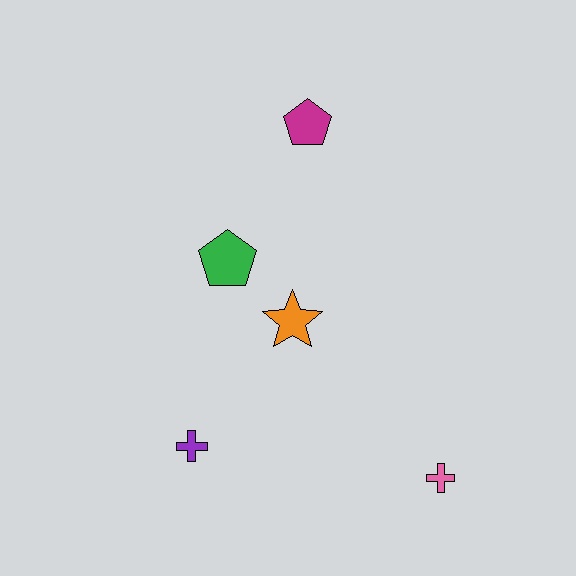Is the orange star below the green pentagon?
Yes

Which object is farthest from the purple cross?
The magenta pentagon is farthest from the purple cross.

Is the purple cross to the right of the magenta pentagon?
No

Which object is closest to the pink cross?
The orange star is closest to the pink cross.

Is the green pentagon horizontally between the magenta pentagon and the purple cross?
Yes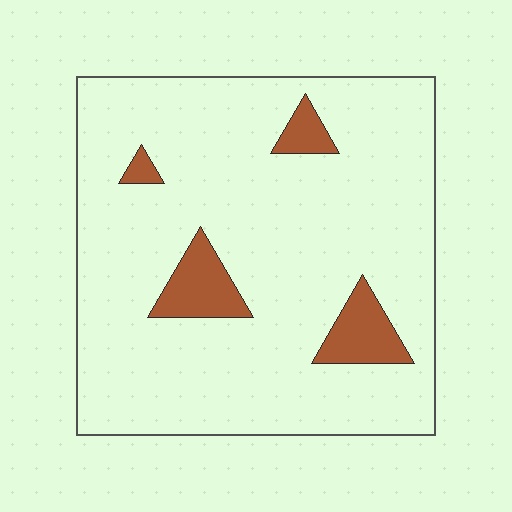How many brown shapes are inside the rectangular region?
4.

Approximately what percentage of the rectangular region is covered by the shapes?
Approximately 10%.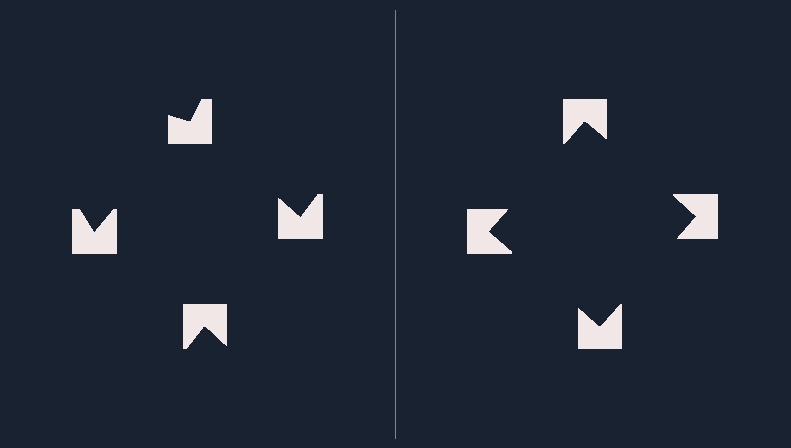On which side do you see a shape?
An illusory square appears on the right side. On the left side the wedge cuts are rotated, so no coherent shape forms.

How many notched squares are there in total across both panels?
8 — 4 on each side.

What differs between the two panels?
The notched squares are positioned identically on both sides; only the wedge orientations differ. On the right they align to a square; on the left they are misaligned.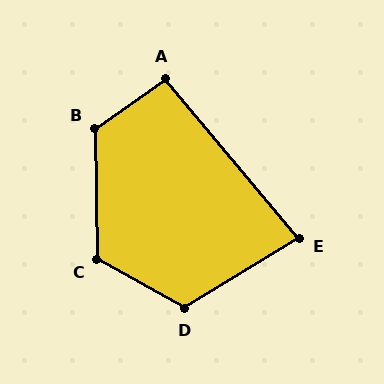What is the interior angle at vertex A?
Approximately 95 degrees (approximately right).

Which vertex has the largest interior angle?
B, at approximately 124 degrees.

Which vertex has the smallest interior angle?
E, at approximately 82 degrees.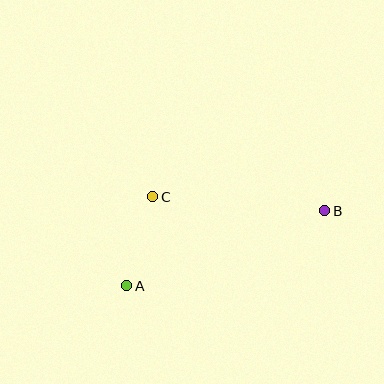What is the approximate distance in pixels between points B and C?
The distance between B and C is approximately 173 pixels.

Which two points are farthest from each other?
Points A and B are farthest from each other.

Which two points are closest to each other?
Points A and C are closest to each other.